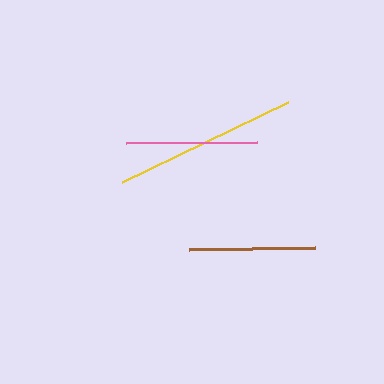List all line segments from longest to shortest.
From longest to shortest: yellow, pink, brown.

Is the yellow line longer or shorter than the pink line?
The yellow line is longer than the pink line.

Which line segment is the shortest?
The brown line is the shortest at approximately 126 pixels.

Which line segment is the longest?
The yellow line is the longest at approximately 184 pixels.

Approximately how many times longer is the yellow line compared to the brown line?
The yellow line is approximately 1.5 times the length of the brown line.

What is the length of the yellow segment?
The yellow segment is approximately 184 pixels long.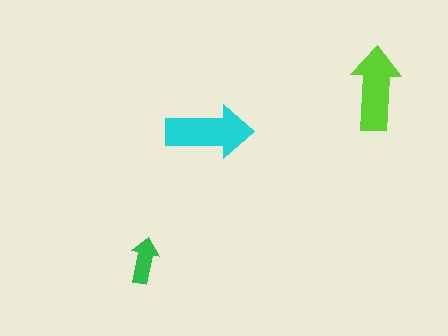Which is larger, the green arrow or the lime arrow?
The lime one.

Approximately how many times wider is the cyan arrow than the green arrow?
About 2 times wider.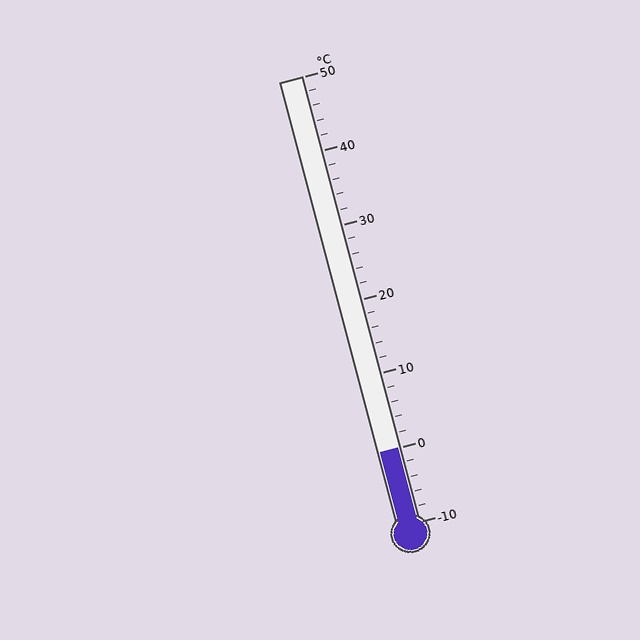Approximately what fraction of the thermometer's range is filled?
The thermometer is filled to approximately 15% of its range.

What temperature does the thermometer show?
The thermometer shows approximately 0°C.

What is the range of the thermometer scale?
The thermometer scale ranges from -10°C to 50°C.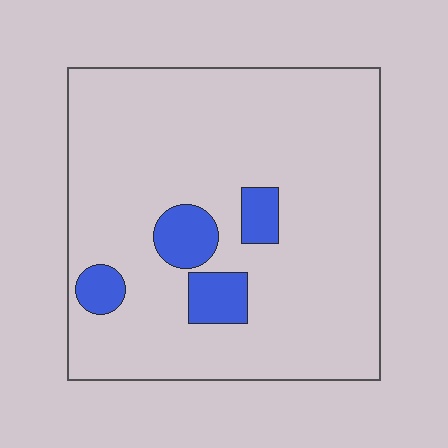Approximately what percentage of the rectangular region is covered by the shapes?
Approximately 10%.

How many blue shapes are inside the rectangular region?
4.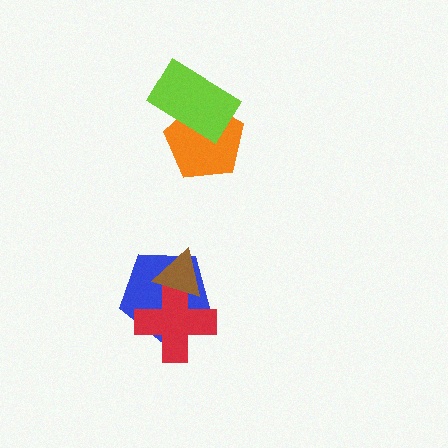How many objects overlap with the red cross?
2 objects overlap with the red cross.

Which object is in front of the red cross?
The brown triangle is in front of the red cross.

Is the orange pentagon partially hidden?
Yes, it is partially covered by another shape.